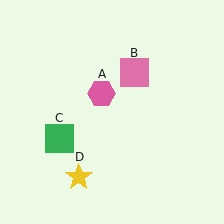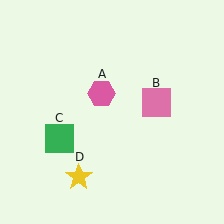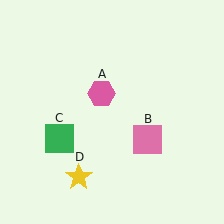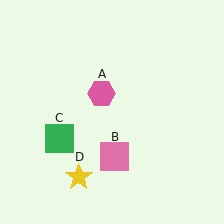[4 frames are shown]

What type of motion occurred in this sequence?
The pink square (object B) rotated clockwise around the center of the scene.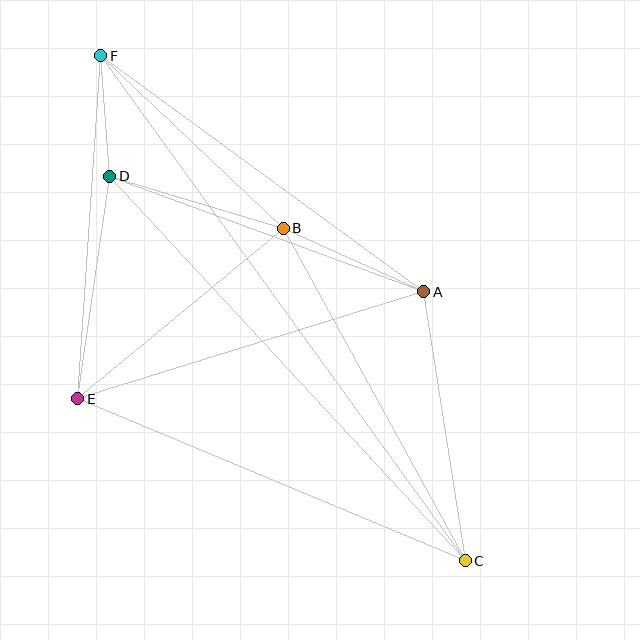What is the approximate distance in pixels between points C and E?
The distance between C and E is approximately 420 pixels.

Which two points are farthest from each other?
Points C and F are farthest from each other.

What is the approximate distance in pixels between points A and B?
The distance between A and B is approximately 154 pixels.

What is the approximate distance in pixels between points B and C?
The distance between B and C is approximately 379 pixels.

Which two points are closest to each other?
Points D and F are closest to each other.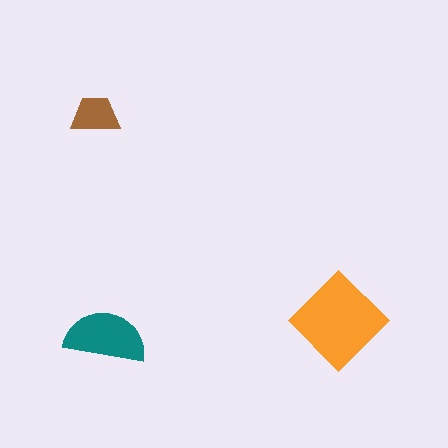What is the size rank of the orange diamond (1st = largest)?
1st.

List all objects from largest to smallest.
The orange diamond, the teal semicircle, the brown trapezoid.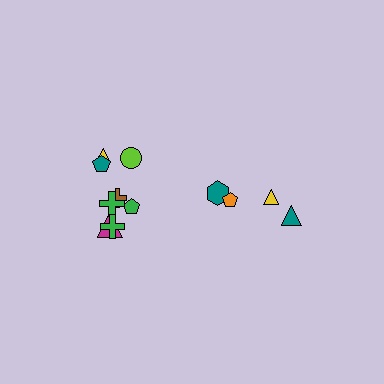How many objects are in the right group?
There are 4 objects.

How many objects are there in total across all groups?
There are 12 objects.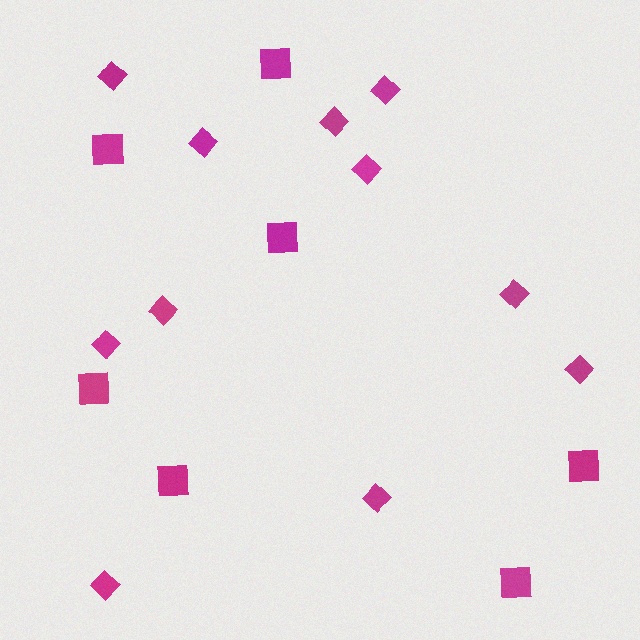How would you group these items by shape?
There are 2 groups: one group of diamonds (11) and one group of squares (7).